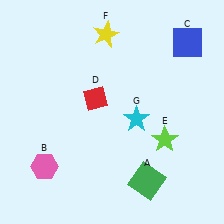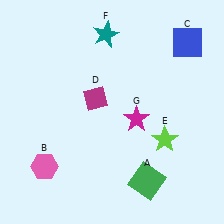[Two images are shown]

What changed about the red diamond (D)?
In Image 1, D is red. In Image 2, it changed to magenta.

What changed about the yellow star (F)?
In Image 1, F is yellow. In Image 2, it changed to teal.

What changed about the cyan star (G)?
In Image 1, G is cyan. In Image 2, it changed to magenta.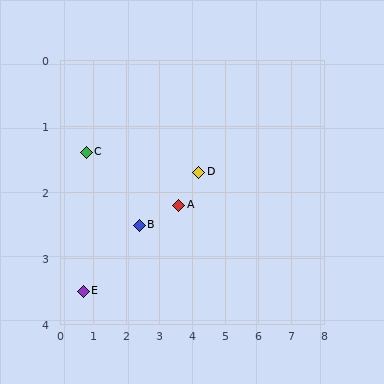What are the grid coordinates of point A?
Point A is at approximately (3.6, 2.2).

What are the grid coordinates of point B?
Point B is at approximately (2.4, 2.5).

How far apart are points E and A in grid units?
Points E and A are about 3.2 grid units apart.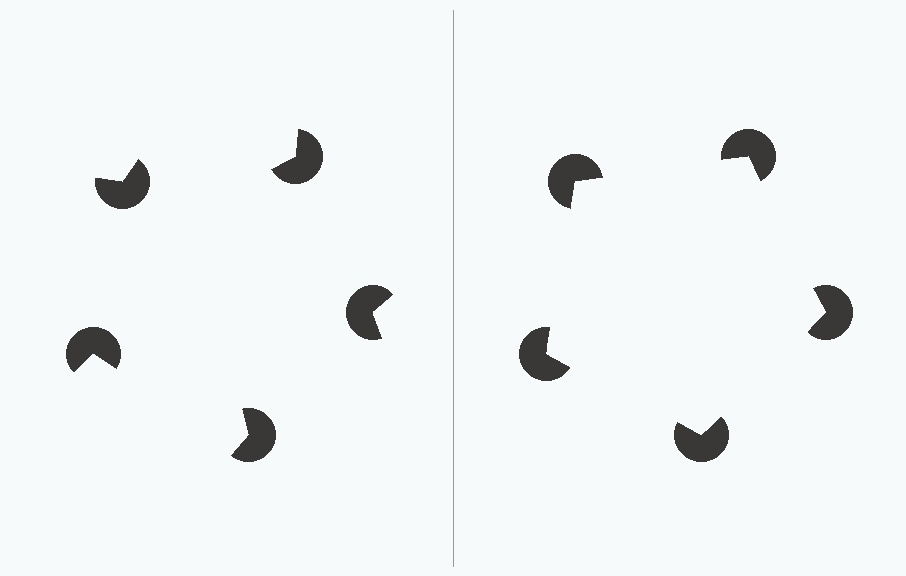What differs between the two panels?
The pac-man discs are positioned identically on both sides; only the wedge orientations differ. On the right they align to a pentagon; on the left they are misaligned.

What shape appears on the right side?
An illusory pentagon.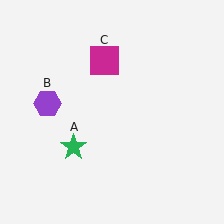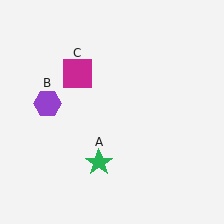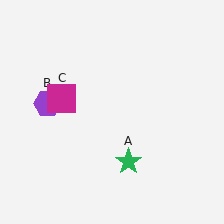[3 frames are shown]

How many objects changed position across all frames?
2 objects changed position: green star (object A), magenta square (object C).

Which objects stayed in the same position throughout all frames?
Purple hexagon (object B) remained stationary.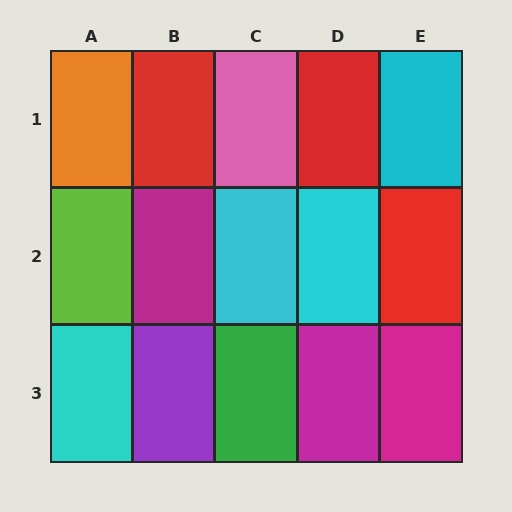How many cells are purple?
1 cell is purple.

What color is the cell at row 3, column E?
Magenta.